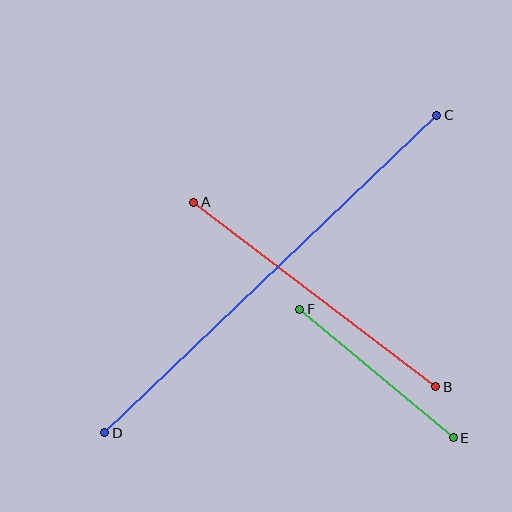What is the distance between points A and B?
The distance is approximately 304 pixels.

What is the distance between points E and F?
The distance is approximately 201 pixels.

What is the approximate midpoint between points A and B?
The midpoint is at approximately (315, 294) pixels.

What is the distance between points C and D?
The distance is approximately 460 pixels.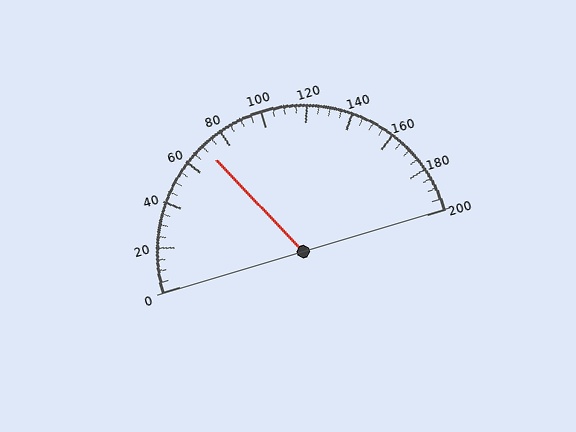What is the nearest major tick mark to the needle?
The nearest major tick mark is 80.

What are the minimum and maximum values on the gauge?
The gauge ranges from 0 to 200.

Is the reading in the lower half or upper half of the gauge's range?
The reading is in the lower half of the range (0 to 200).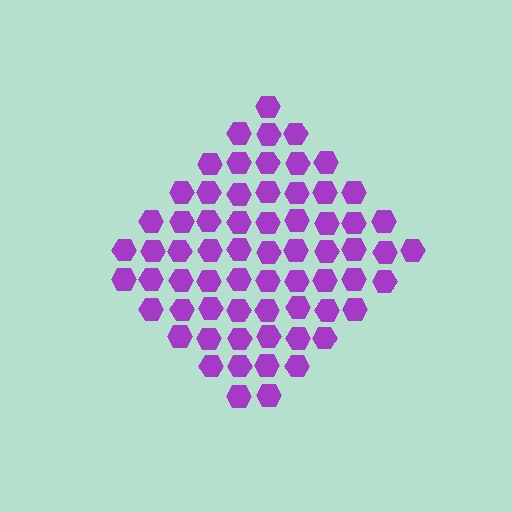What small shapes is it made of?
It is made of small hexagons.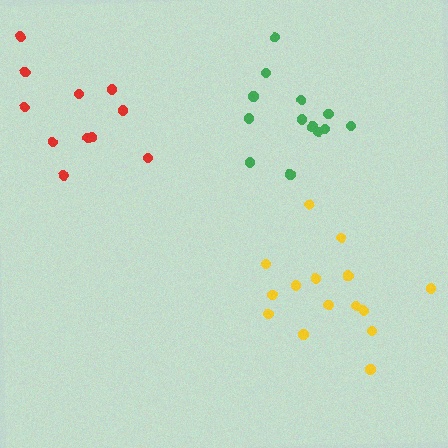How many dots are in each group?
Group 1: 13 dots, Group 2: 15 dots, Group 3: 11 dots (39 total).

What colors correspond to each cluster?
The clusters are colored: green, yellow, red.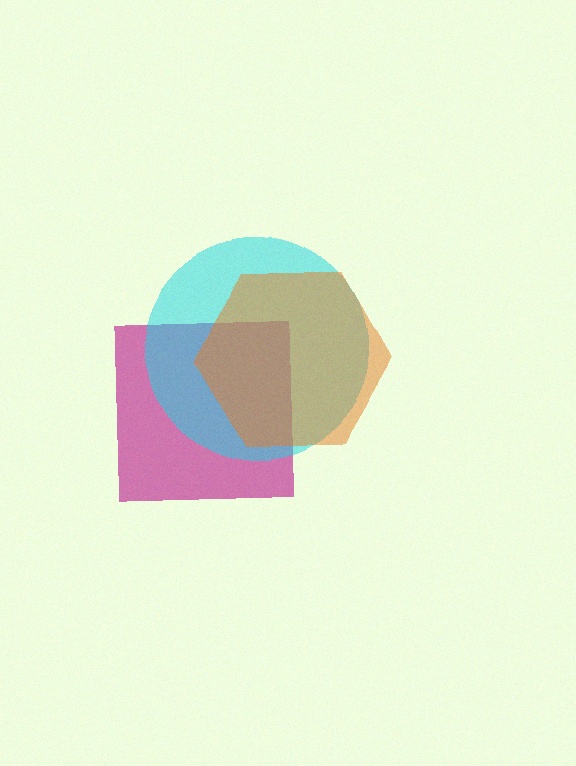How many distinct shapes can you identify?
There are 3 distinct shapes: a magenta square, a cyan circle, an orange hexagon.